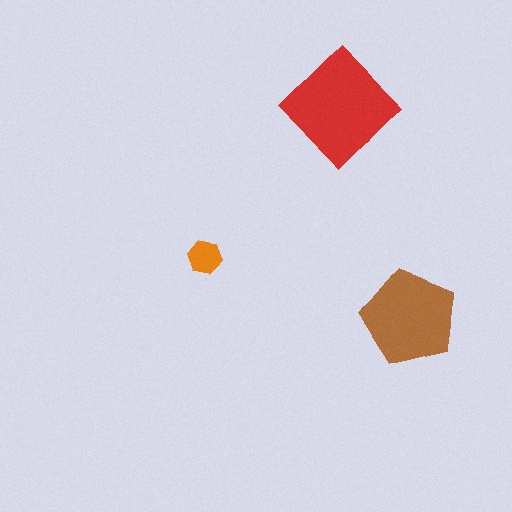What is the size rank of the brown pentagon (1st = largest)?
2nd.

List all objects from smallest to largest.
The orange hexagon, the brown pentagon, the red diamond.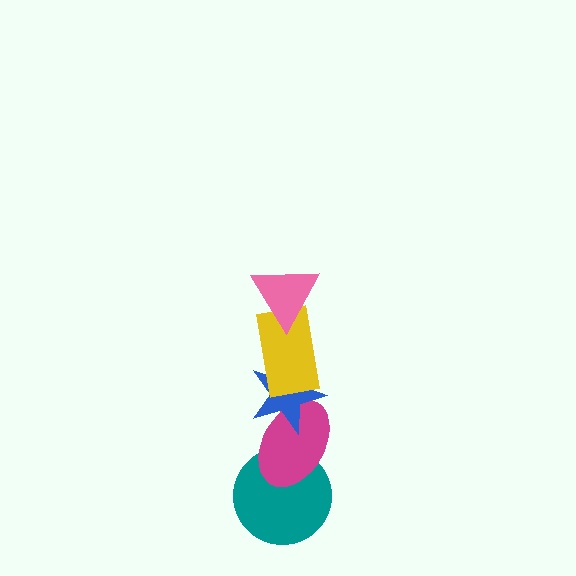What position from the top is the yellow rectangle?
The yellow rectangle is 2nd from the top.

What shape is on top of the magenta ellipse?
The blue star is on top of the magenta ellipse.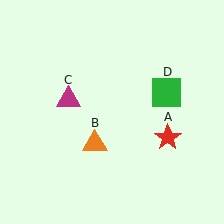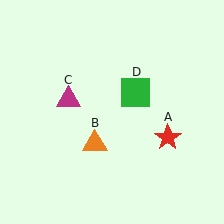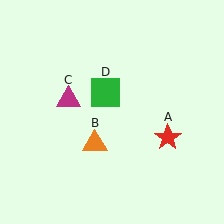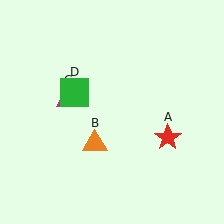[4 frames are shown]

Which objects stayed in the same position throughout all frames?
Red star (object A) and orange triangle (object B) and magenta triangle (object C) remained stationary.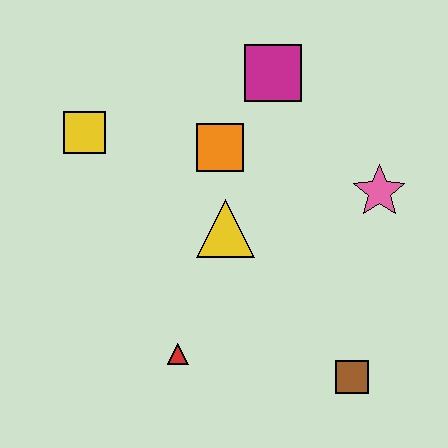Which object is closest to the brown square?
The red triangle is closest to the brown square.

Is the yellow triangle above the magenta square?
No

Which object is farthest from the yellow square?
The brown square is farthest from the yellow square.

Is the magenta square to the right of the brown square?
No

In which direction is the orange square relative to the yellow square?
The orange square is to the right of the yellow square.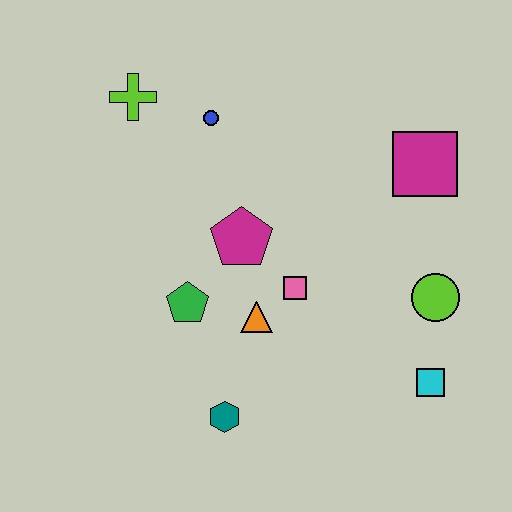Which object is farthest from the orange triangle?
The lime cross is farthest from the orange triangle.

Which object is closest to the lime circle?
The cyan square is closest to the lime circle.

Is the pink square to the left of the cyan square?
Yes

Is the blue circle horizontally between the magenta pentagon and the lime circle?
No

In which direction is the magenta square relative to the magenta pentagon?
The magenta square is to the right of the magenta pentagon.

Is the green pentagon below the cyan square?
No